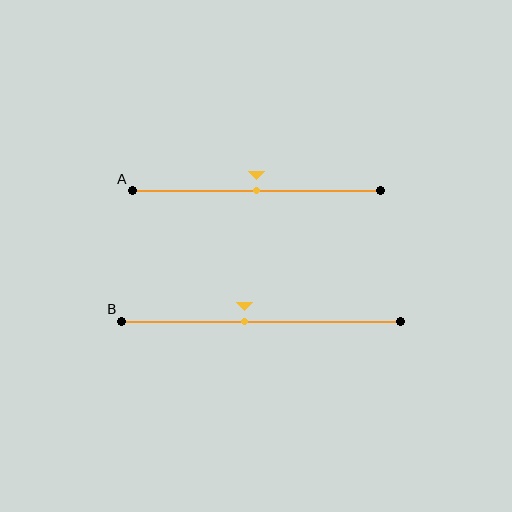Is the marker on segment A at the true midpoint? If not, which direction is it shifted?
Yes, the marker on segment A is at the true midpoint.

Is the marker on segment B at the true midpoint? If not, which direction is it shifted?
No, the marker on segment B is shifted to the left by about 6% of the segment length.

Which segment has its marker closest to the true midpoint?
Segment A has its marker closest to the true midpoint.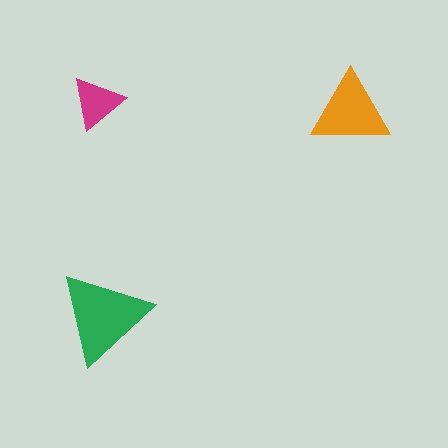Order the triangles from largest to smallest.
the green one, the orange one, the magenta one.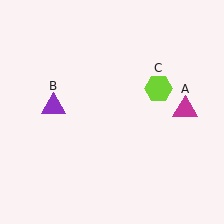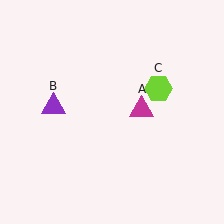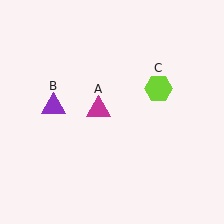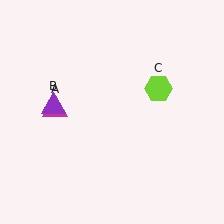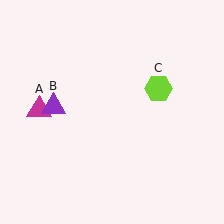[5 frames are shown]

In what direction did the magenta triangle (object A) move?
The magenta triangle (object A) moved left.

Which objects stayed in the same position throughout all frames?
Purple triangle (object B) and lime hexagon (object C) remained stationary.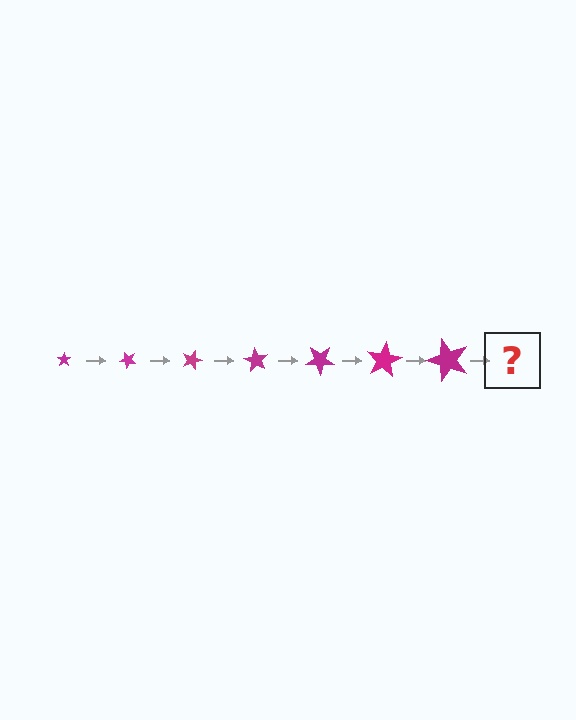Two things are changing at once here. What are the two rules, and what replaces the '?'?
The two rules are that the star grows larger each step and it rotates 45 degrees each step. The '?' should be a star, larger than the previous one and rotated 315 degrees from the start.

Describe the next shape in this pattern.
It should be a star, larger than the previous one and rotated 315 degrees from the start.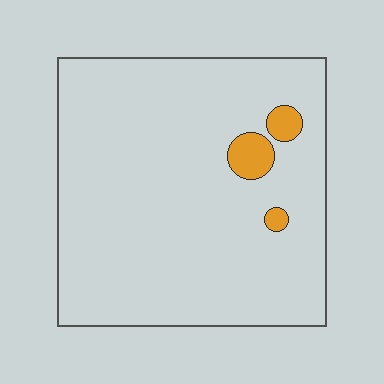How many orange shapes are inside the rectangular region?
3.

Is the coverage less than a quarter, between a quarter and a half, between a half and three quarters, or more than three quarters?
Less than a quarter.